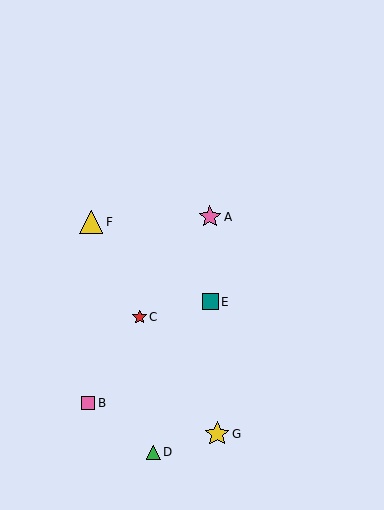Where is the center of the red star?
The center of the red star is at (139, 317).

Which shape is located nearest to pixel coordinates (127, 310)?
The red star (labeled C) at (139, 317) is nearest to that location.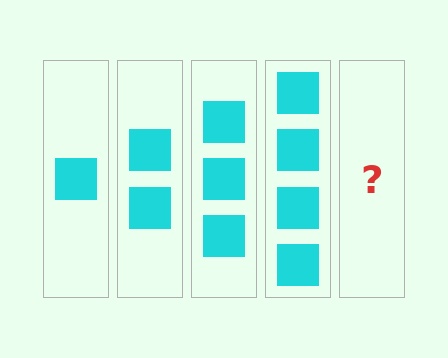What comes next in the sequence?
The next element should be 5 squares.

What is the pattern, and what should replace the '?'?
The pattern is that each step adds one more square. The '?' should be 5 squares.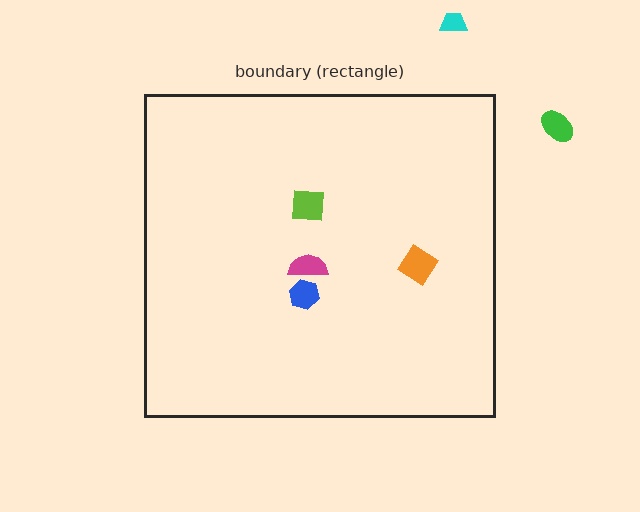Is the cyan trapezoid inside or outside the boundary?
Outside.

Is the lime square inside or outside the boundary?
Inside.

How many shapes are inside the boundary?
4 inside, 2 outside.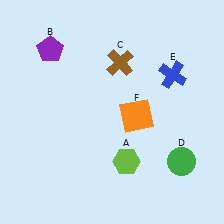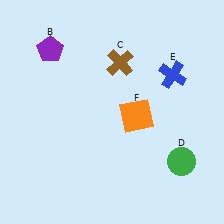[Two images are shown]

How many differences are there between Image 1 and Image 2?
There is 1 difference between the two images.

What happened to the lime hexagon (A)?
The lime hexagon (A) was removed in Image 2. It was in the bottom-right area of Image 1.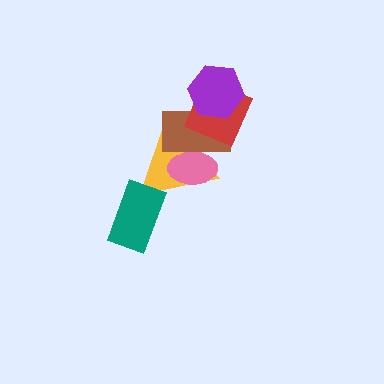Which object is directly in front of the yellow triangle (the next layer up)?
The pink ellipse is directly in front of the yellow triangle.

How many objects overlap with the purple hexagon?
2 objects overlap with the purple hexagon.